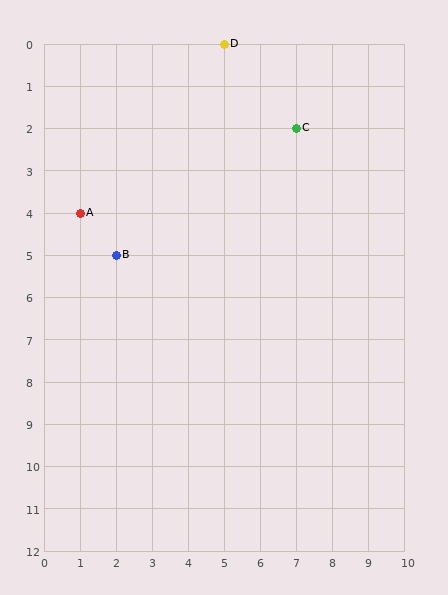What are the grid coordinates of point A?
Point A is at grid coordinates (1, 4).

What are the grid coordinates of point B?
Point B is at grid coordinates (2, 5).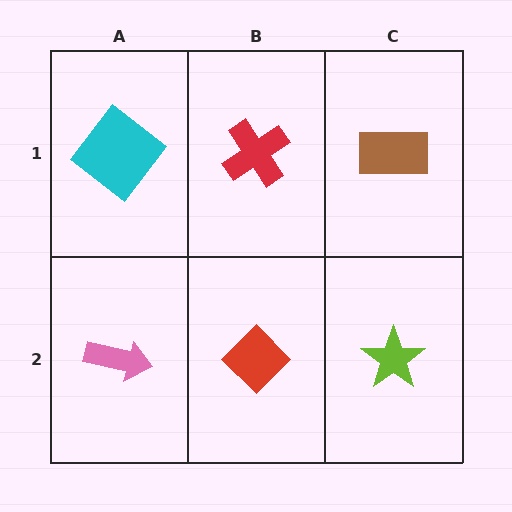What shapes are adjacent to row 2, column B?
A red cross (row 1, column B), a pink arrow (row 2, column A), a lime star (row 2, column C).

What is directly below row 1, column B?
A red diamond.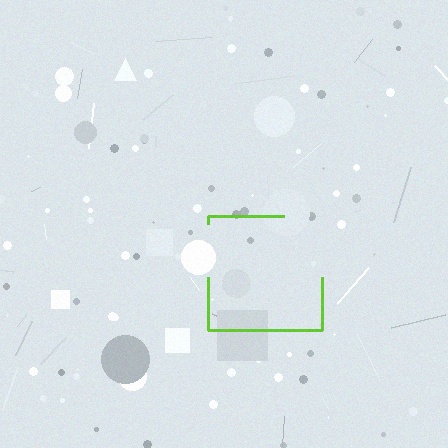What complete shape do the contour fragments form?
The contour fragments form a square.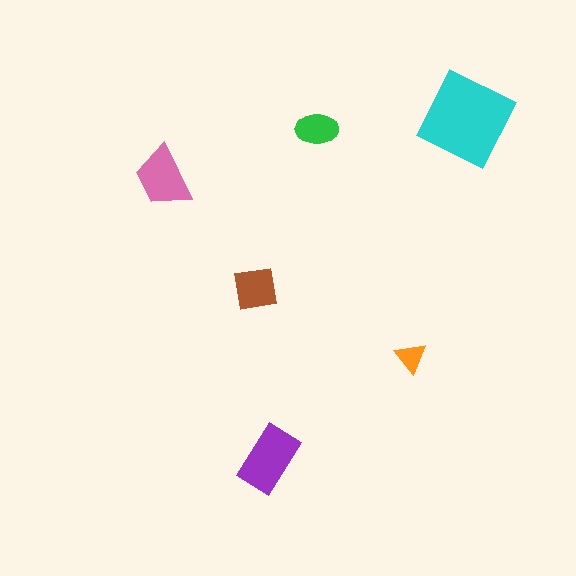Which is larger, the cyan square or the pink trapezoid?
The cyan square.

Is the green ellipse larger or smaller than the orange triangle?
Larger.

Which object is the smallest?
The orange triangle.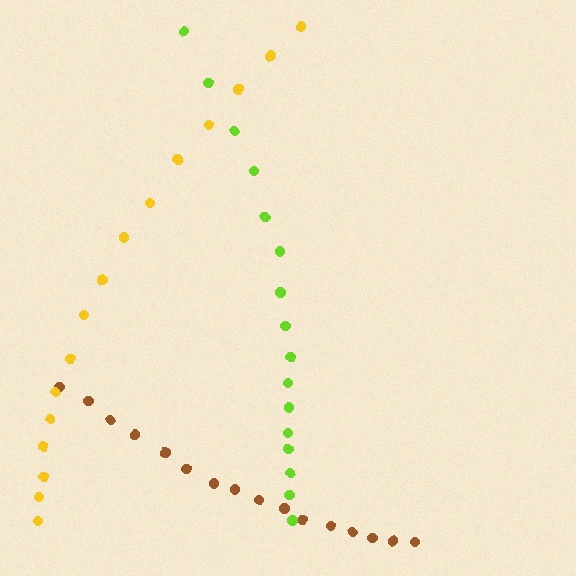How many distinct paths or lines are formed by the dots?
There are 3 distinct paths.